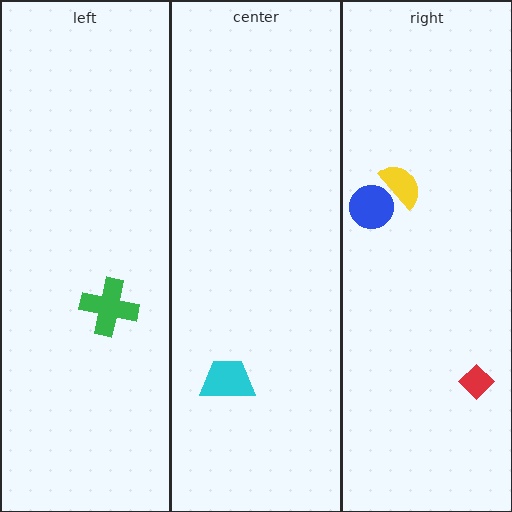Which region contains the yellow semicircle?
The right region.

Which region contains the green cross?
The left region.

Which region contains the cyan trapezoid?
The center region.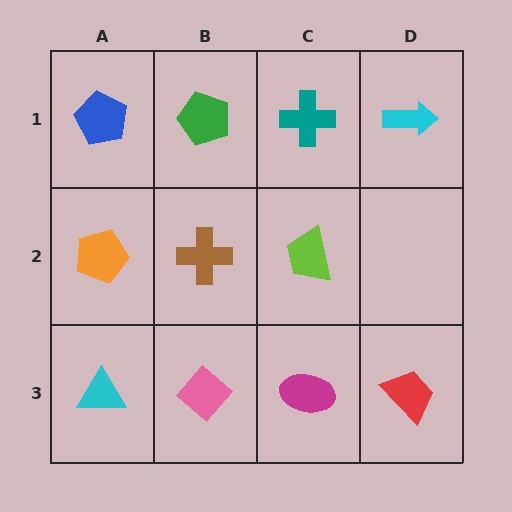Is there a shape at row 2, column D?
No, that cell is empty.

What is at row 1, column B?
A green pentagon.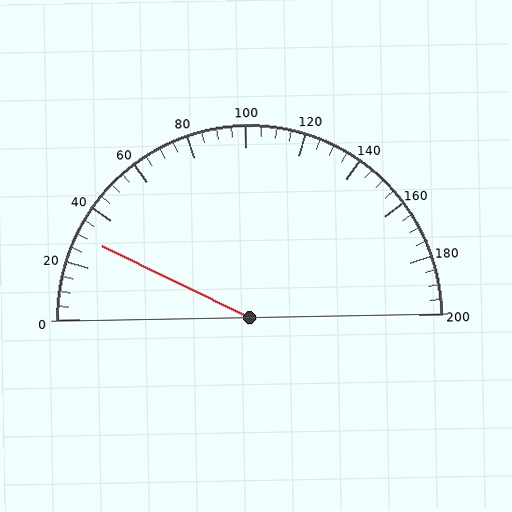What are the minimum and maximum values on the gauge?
The gauge ranges from 0 to 200.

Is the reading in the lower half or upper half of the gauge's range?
The reading is in the lower half of the range (0 to 200).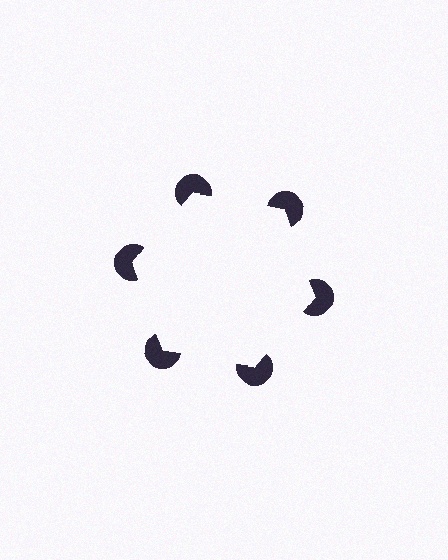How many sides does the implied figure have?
6 sides.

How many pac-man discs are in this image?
There are 6 — one at each vertex of the illusory hexagon.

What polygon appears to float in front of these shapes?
An illusory hexagon — its edges are inferred from the aligned wedge cuts in the pac-man discs, not physically drawn.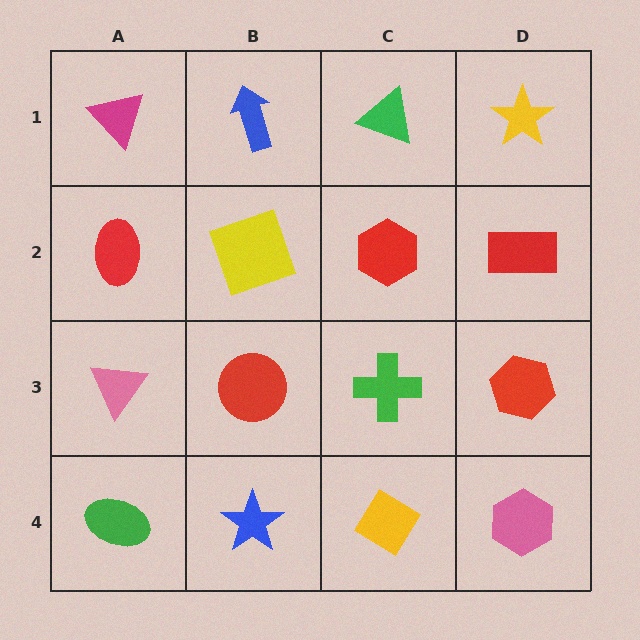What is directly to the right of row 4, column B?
A yellow diamond.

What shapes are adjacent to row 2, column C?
A green triangle (row 1, column C), a green cross (row 3, column C), a yellow square (row 2, column B), a red rectangle (row 2, column D).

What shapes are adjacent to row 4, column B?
A red circle (row 3, column B), a green ellipse (row 4, column A), a yellow diamond (row 4, column C).